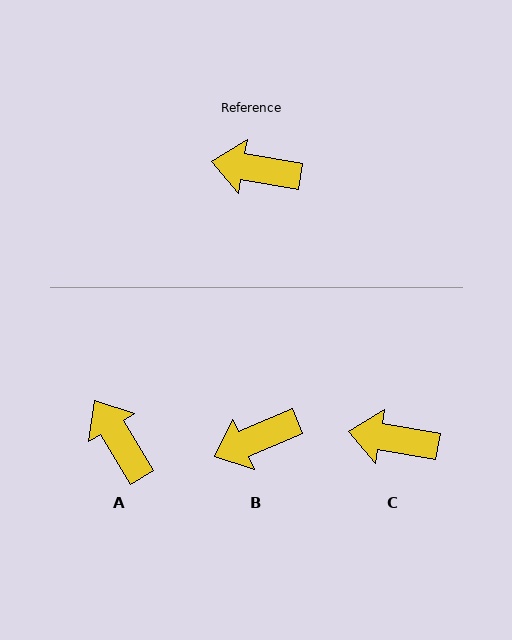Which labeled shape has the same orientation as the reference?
C.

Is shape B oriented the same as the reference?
No, it is off by about 33 degrees.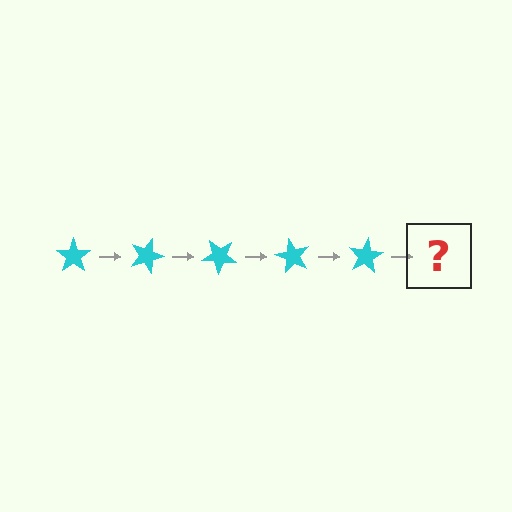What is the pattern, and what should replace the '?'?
The pattern is that the star rotates 20 degrees each step. The '?' should be a cyan star rotated 100 degrees.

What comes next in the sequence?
The next element should be a cyan star rotated 100 degrees.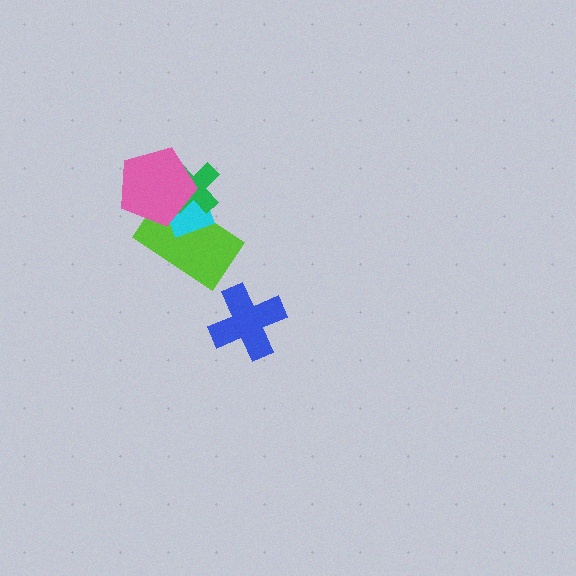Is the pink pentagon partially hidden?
No, no other shape covers it.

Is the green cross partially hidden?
Yes, it is partially covered by another shape.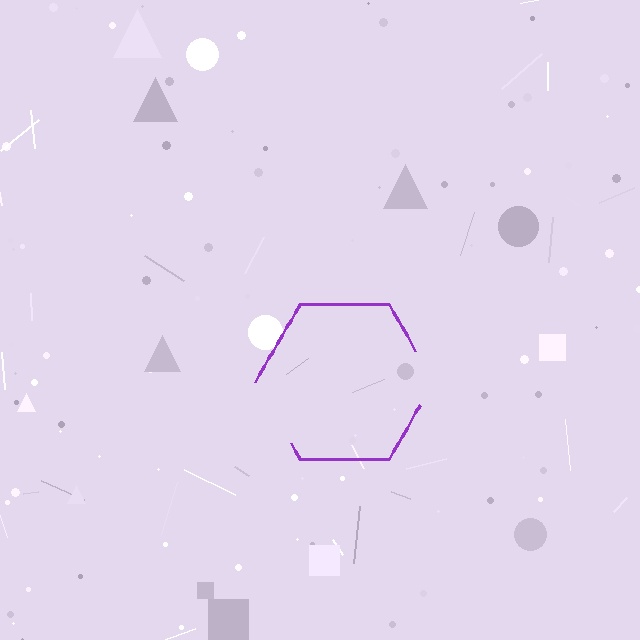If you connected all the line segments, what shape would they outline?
They would outline a hexagon.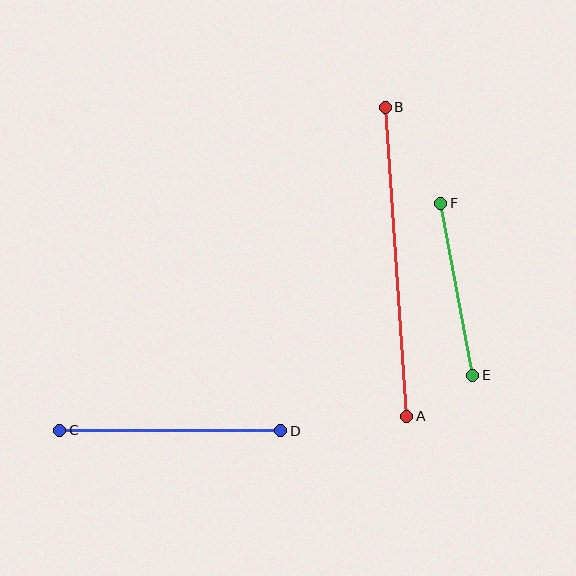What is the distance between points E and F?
The distance is approximately 175 pixels.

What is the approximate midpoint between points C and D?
The midpoint is at approximately (170, 431) pixels.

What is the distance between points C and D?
The distance is approximately 221 pixels.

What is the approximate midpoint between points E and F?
The midpoint is at approximately (457, 289) pixels.